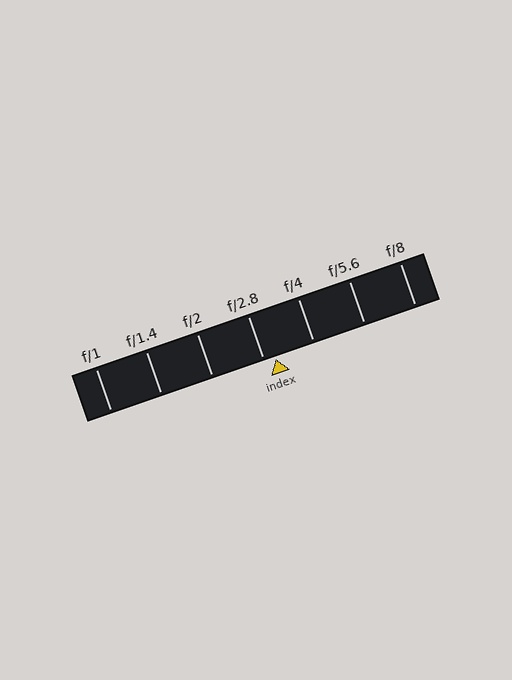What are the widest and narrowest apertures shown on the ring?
The widest aperture shown is f/1 and the narrowest is f/8.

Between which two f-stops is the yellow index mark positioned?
The index mark is between f/2.8 and f/4.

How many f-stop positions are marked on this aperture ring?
There are 7 f-stop positions marked.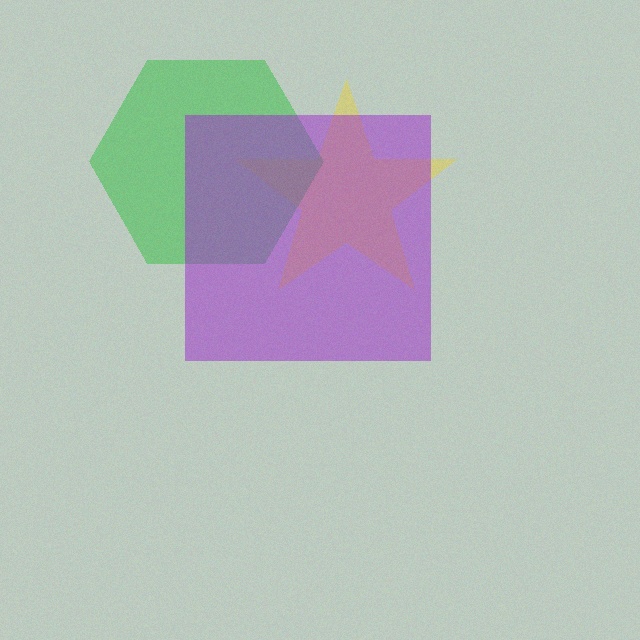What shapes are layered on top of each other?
The layered shapes are: a yellow star, a green hexagon, a purple square.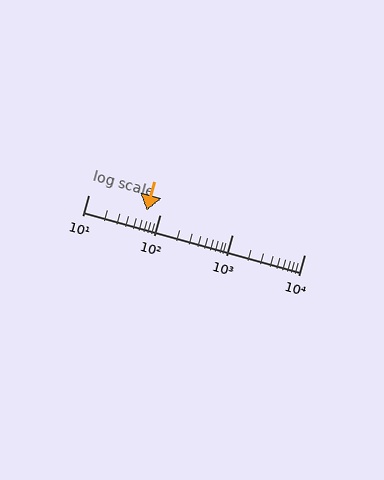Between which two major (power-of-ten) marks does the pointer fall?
The pointer is between 10 and 100.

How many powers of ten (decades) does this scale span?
The scale spans 3 decades, from 10 to 10000.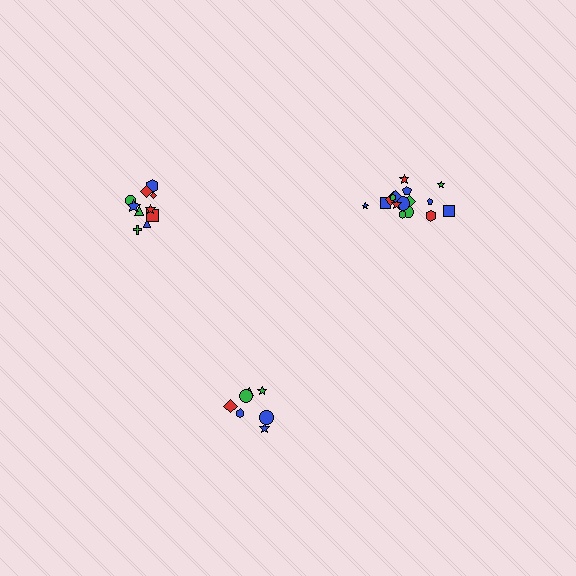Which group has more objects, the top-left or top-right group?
The top-right group.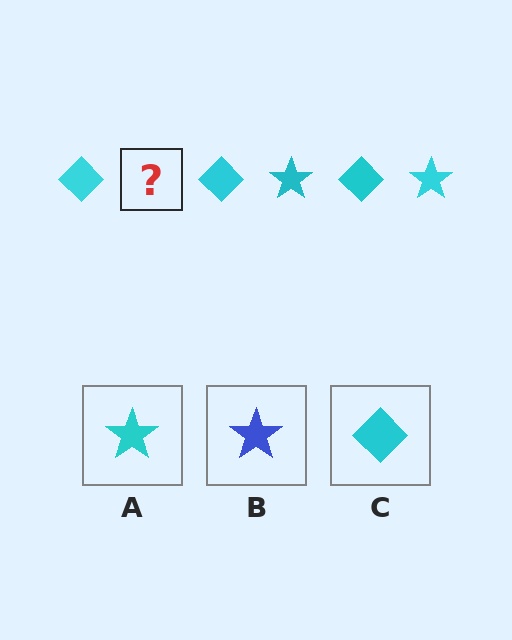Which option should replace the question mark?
Option A.